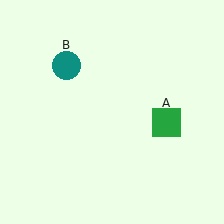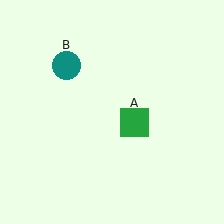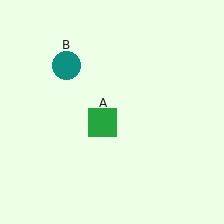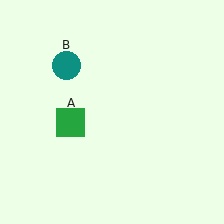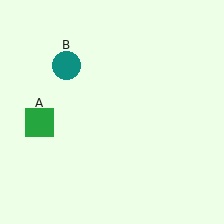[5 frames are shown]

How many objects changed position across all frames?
1 object changed position: green square (object A).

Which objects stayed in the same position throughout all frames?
Teal circle (object B) remained stationary.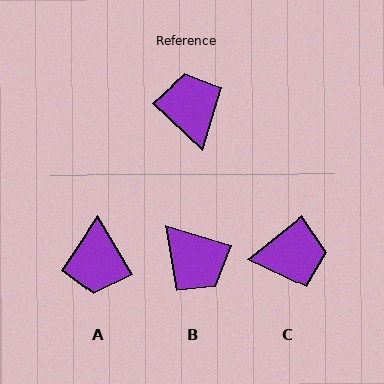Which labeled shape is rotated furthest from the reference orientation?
A, about 164 degrees away.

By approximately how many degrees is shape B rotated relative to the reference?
Approximately 154 degrees clockwise.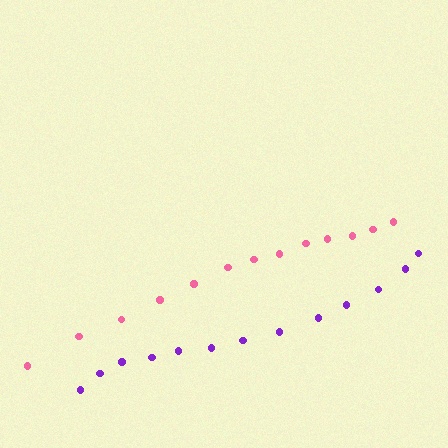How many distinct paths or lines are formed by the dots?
There are 2 distinct paths.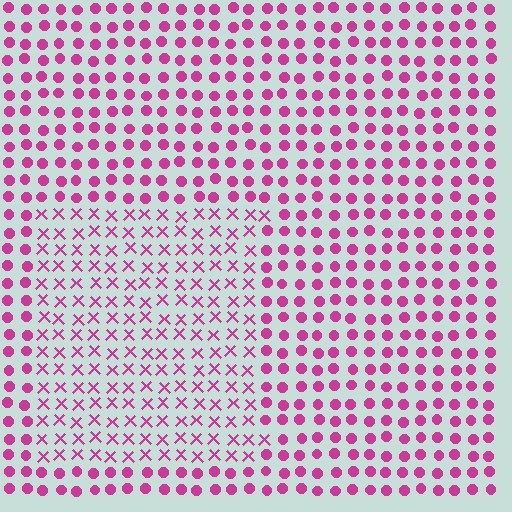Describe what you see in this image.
The image is filled with small magenta elements arranged in a uniform grid. A rectangle-shaped region contains X marks, while the surrounding area contains circles. The boundary is defined purely by the change in element shape.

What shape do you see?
I see a rectangle.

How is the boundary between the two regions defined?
The boundary is defined by a change in element shape: X marks inside vs. circles outside. All elements share the same color and spacing.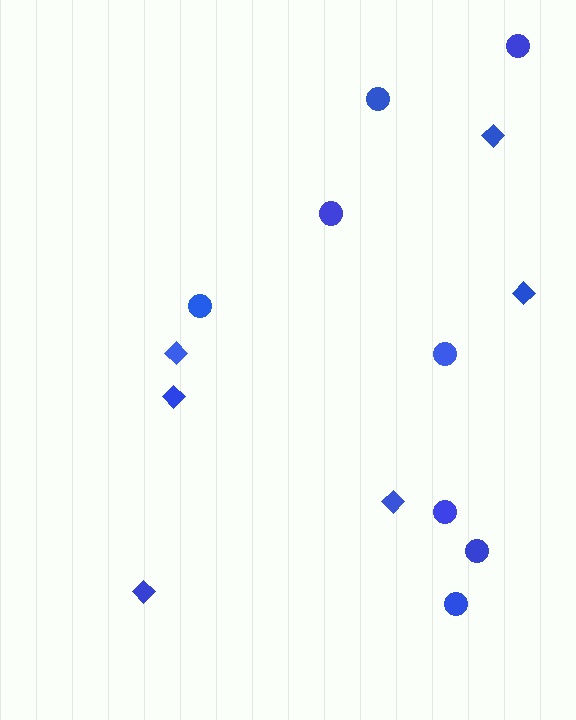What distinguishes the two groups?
There are 2 groups: one group of circles (8) and one group of diamonds (6).